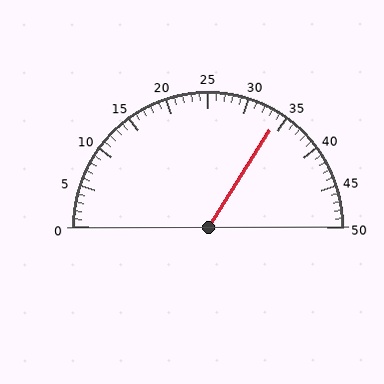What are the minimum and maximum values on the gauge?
The gauge ranges from 0 to 50.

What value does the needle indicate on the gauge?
The needle indicates approximately 34.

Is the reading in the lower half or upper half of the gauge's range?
The reading is in the upper half of the range (0 to 50).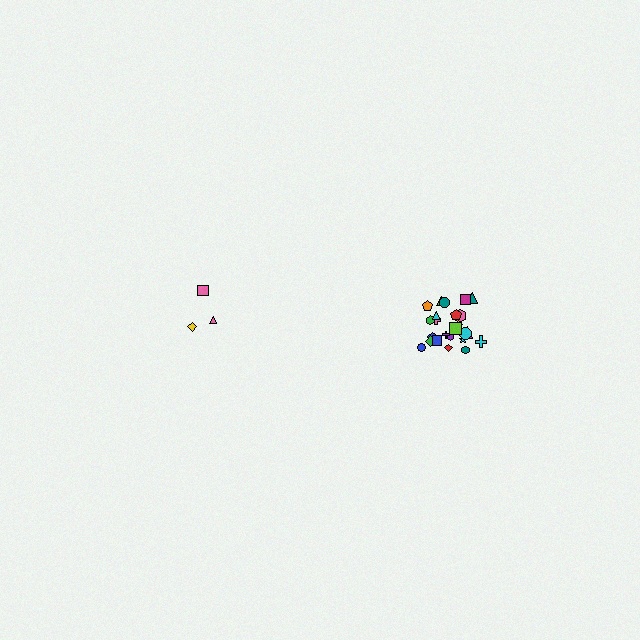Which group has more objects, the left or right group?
The right group.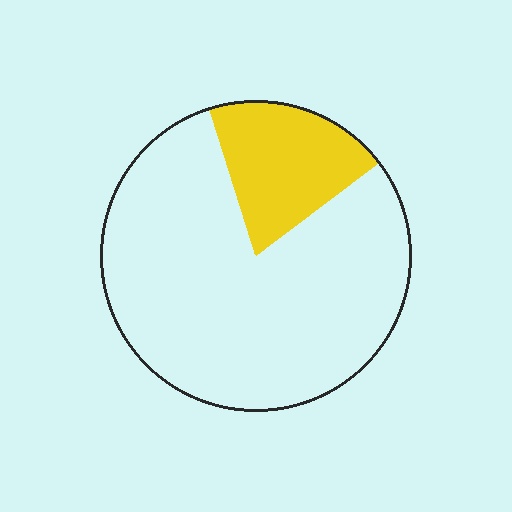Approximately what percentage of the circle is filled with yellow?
Approximately 20%.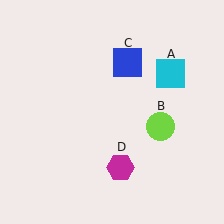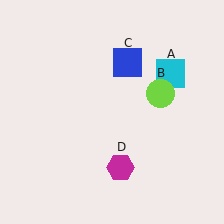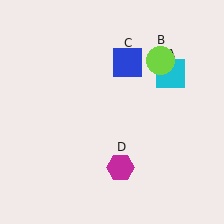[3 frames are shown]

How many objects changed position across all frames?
1 object changed position: lime circle (object B).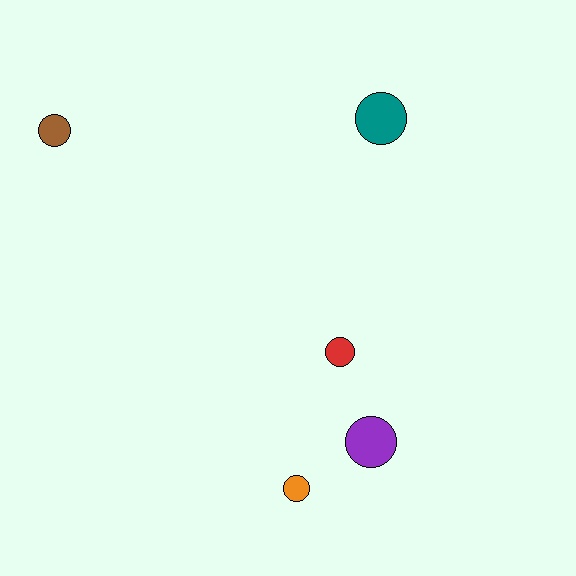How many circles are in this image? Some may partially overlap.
There are 5 circles.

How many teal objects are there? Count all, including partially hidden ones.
There is 1 teal object.